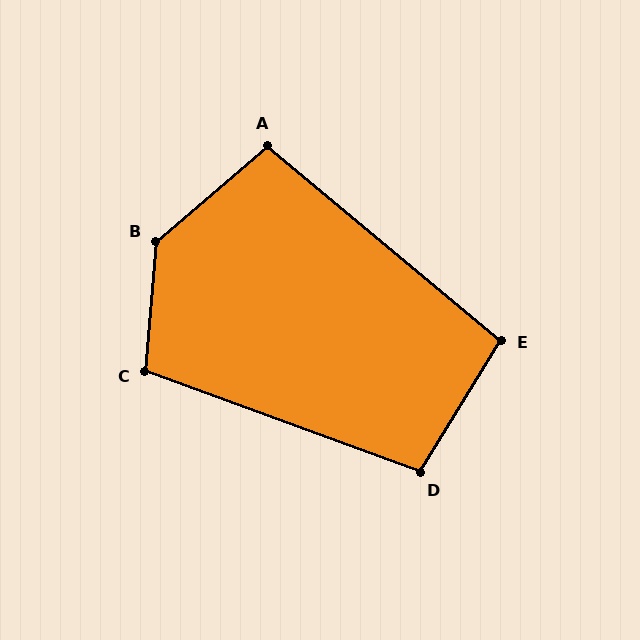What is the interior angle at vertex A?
Approximately 100 degrees (obtuse).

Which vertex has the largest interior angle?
B, at approximately 135 degrees.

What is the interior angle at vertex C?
Approximately 106 degrees (obtuse).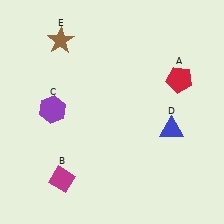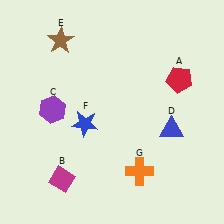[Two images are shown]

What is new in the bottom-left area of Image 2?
A blue star (F) was added in the bottom-left area of Image 2.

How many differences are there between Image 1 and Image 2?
There are 2 differences between the two images.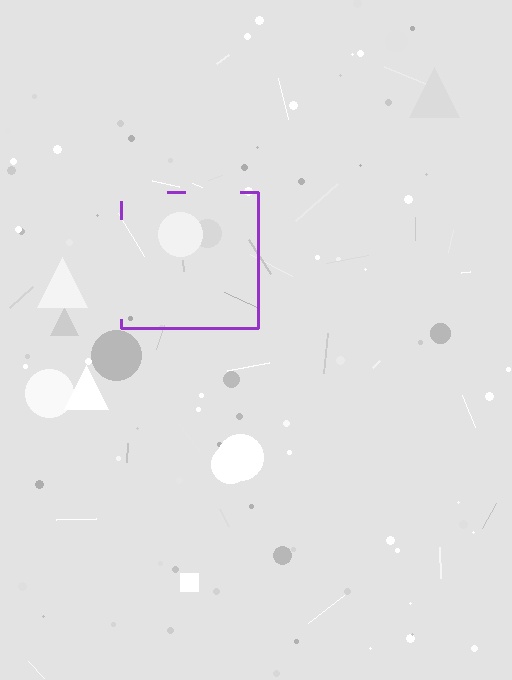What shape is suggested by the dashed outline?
The dashed outline suggests a square.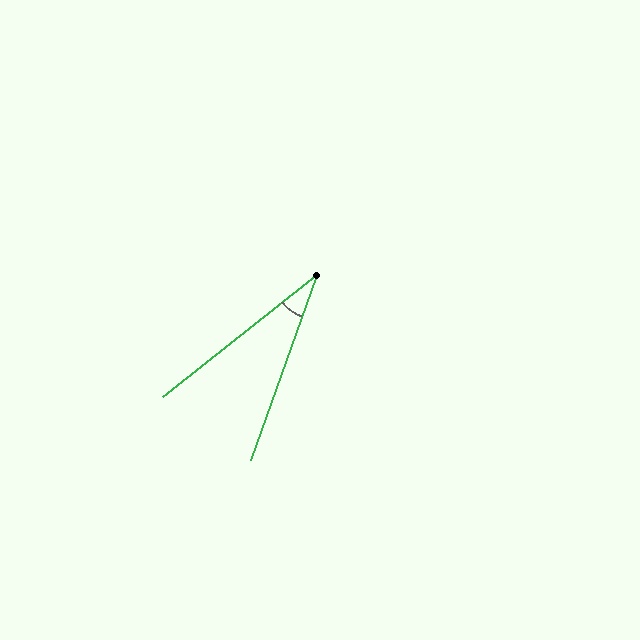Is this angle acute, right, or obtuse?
It is acute.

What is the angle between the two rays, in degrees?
Approximately 32 degrees.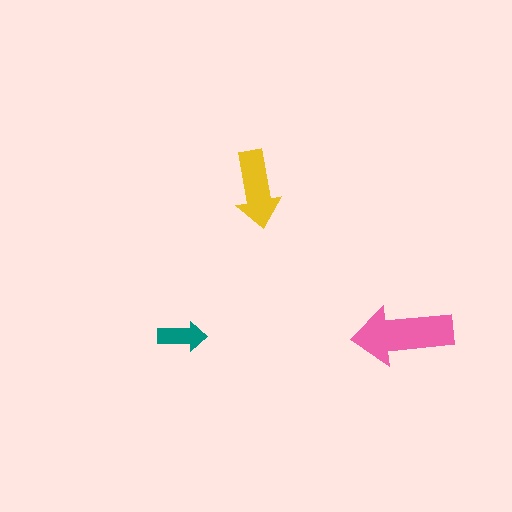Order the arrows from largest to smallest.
the pink one, the yellow one, the teal one.